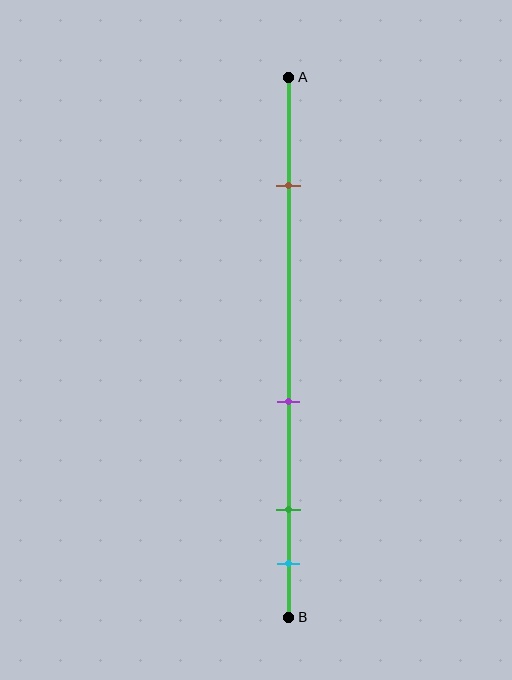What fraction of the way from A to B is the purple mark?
The purple mark is approximately 60% (0.6) of the way from A to B.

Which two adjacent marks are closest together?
The green and cyan marks are the closest adjacent pair.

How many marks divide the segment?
There are 4 marks dividing the segment.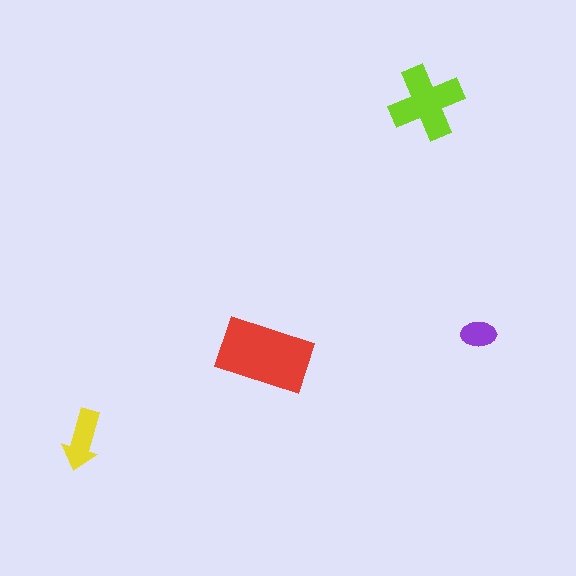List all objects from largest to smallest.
The red rectangle, the lime cross, the yellow arrow, the purple ellipse.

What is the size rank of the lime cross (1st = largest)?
2nd.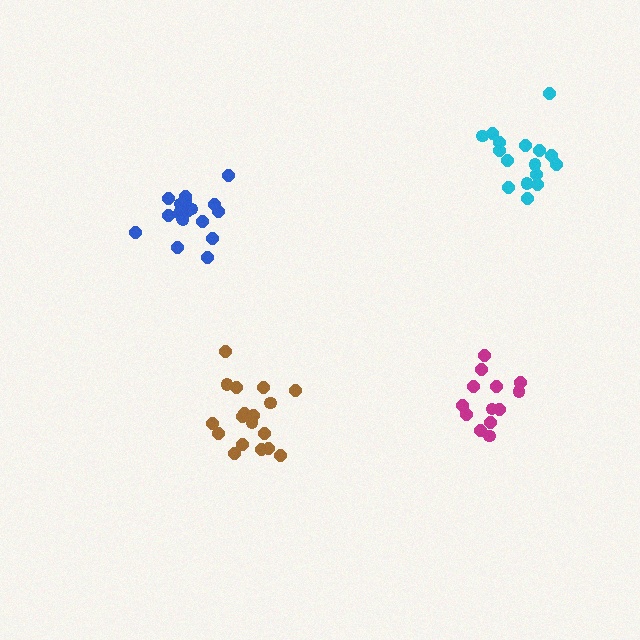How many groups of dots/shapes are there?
There are 4 groups.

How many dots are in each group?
Group 1: 19 dots, Group 2: 18 dots, Group 3: 16 dots, Group 4: 13 dots (66 total).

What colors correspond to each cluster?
The clusters are colored: blue, brown, cyan, magenta.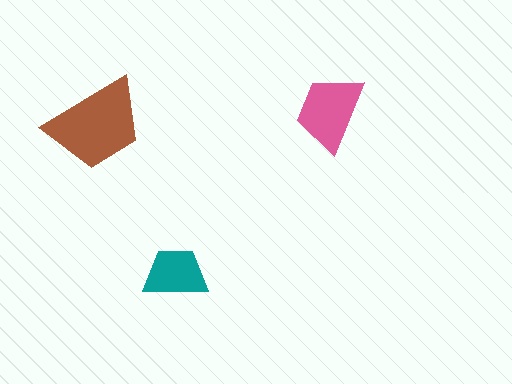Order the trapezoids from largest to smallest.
the brown one, the pink one, the teal one.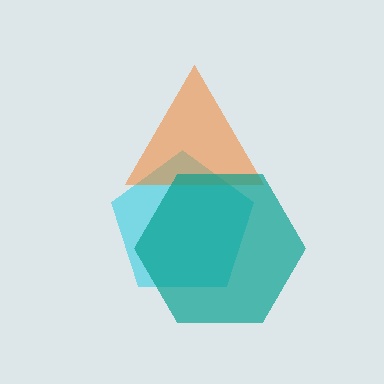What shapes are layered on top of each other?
The layered shapes are: a cyan pentagon, an orange triangle, a teal hexagon.